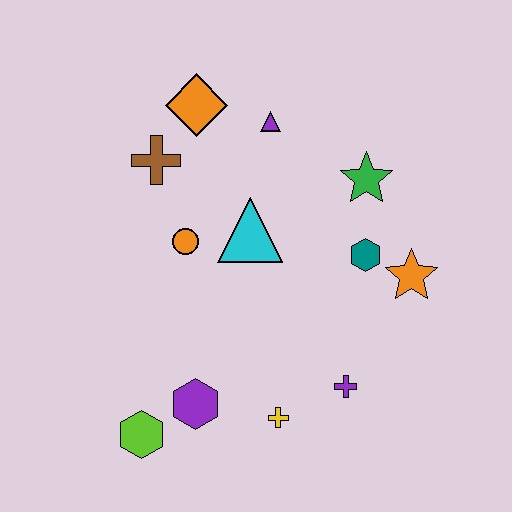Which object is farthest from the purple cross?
The orange diamond is farthest from the purple cross.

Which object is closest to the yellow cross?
The purple cross is closest to the yellow cross.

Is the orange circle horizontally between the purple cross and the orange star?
No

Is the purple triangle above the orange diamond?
No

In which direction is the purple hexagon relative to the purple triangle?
The purple hexagon is below the purple triangle.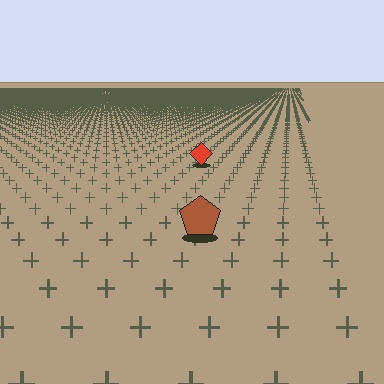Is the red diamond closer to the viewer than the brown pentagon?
No. The brown pentagon is closer — you can tell from the texture gradient: the ground texture is coarser near it.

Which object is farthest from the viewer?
The red diamond is farthest from the viewer. It appears smaller and the ground texture around it is denser.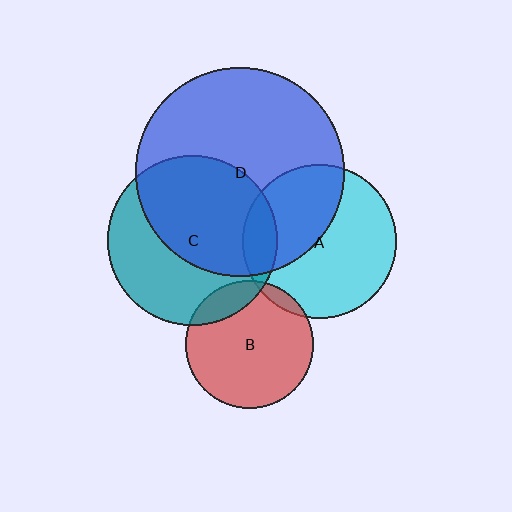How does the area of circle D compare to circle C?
Approximately 1.5 times.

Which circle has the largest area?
Circle D (blue).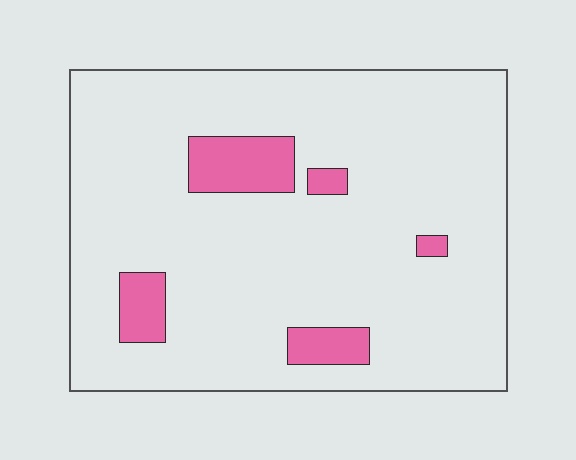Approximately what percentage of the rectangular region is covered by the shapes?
Approximately 10%.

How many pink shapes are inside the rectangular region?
5.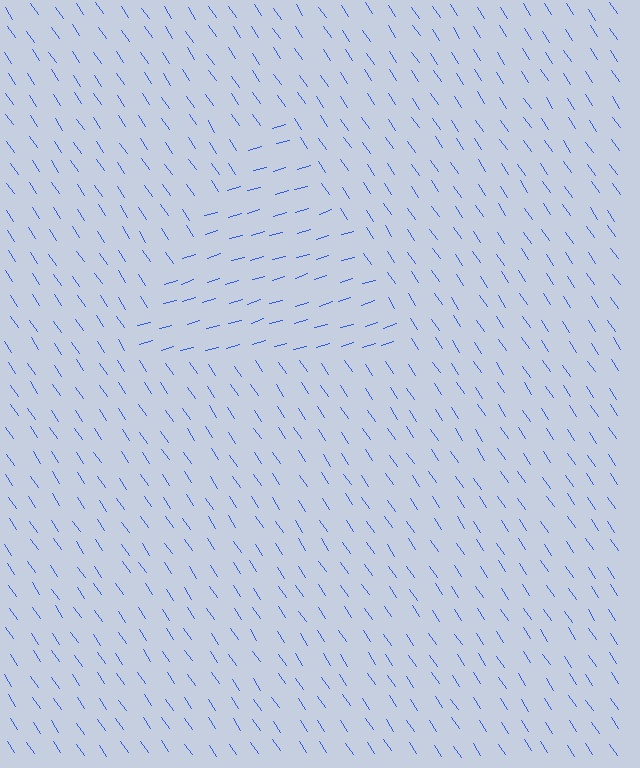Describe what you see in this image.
The image is filled with small blue line segments. A triangle region in the image has lines oriented differently from the surrounding lines, creating a visible texture boundary.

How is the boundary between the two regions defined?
The boundary is defined purely by a change in line orientation (approximately 72 degrees difference). All lines are the same color and thickness.